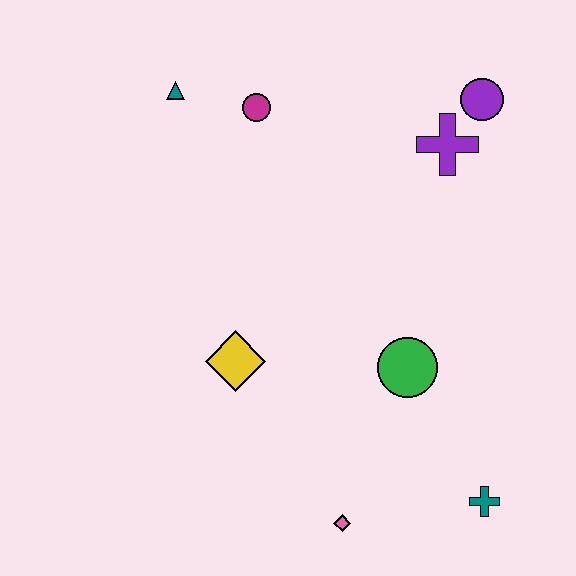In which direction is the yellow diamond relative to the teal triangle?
The yellow diamond is below the teal triangle.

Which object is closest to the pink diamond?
The teal cross is closest to the pink diamond.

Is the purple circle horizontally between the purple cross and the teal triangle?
No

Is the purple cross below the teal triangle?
Yes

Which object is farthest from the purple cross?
The pink diamond is farthest from the purple cross.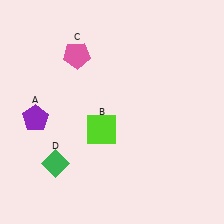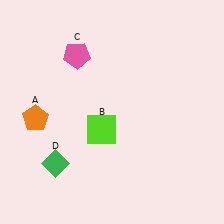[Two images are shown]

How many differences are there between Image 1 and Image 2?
There is 1 difference between the two images.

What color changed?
The pentagon (A) changed from purple in Image 1 to orange in Image 2.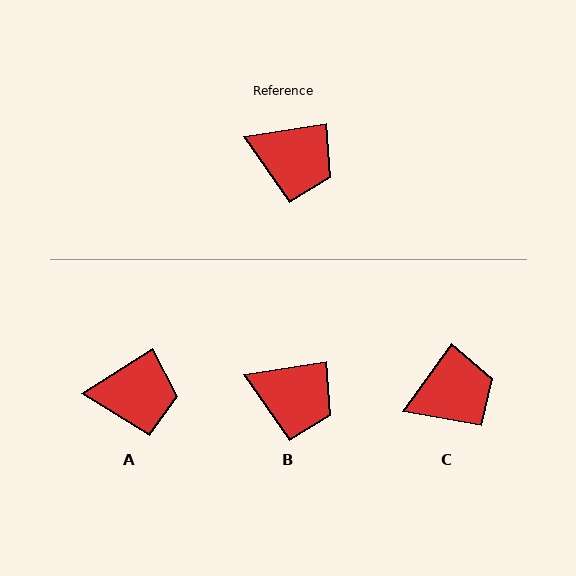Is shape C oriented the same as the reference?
No, it is off by about 45 degrees.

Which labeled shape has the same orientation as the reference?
B.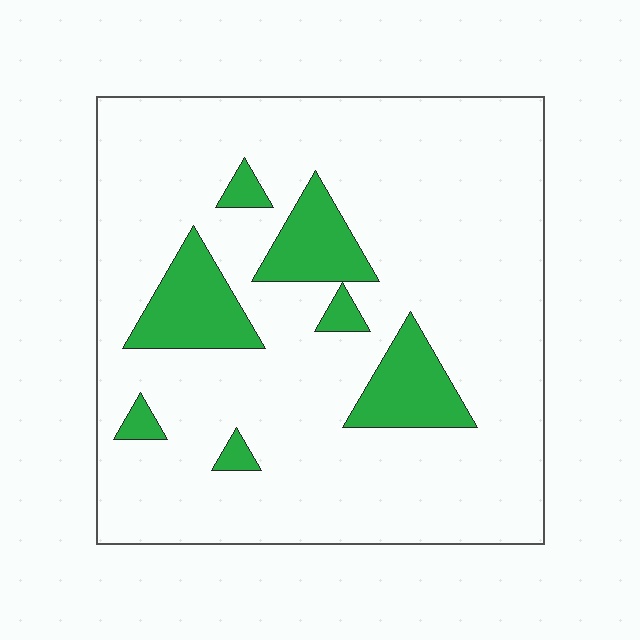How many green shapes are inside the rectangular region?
7.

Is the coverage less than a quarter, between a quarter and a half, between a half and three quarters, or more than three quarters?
Less than a quarter.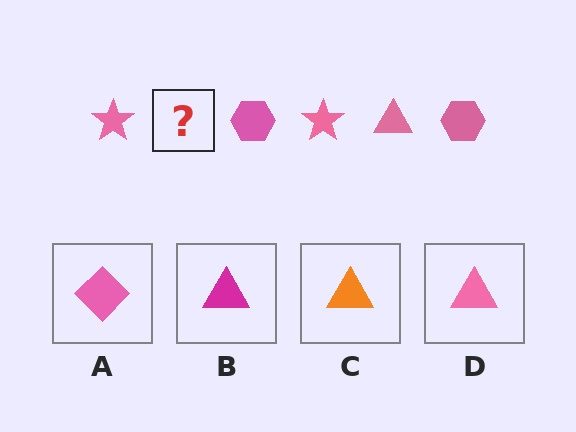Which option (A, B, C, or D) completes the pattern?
D.